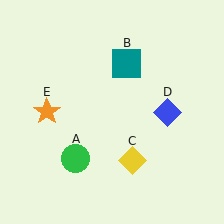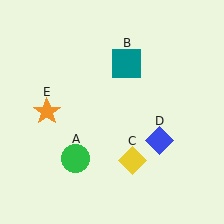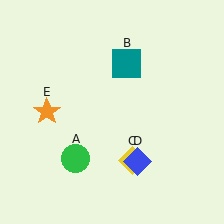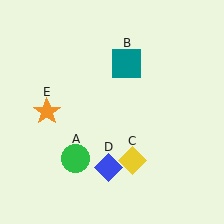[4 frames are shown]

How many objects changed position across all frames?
1 object changed position: blue diamond (object D).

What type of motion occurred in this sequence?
The blue diamond (object D) rotated clockwise around the center of the scene.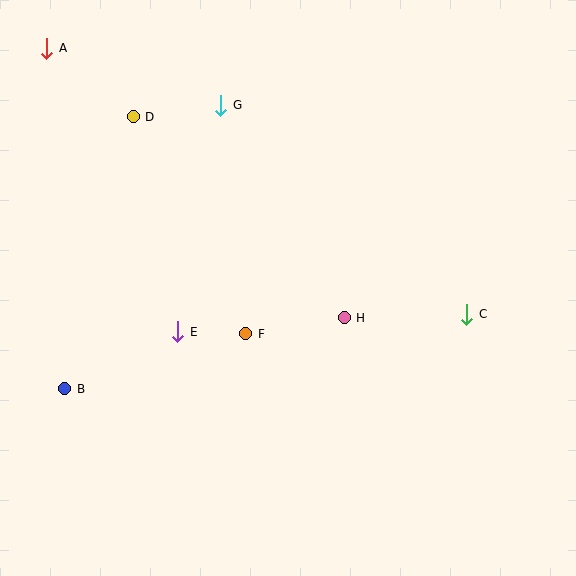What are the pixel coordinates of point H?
Point H is at (344, 318).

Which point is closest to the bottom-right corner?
Point C is closest to the bottom-right corner.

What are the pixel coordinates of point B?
Point B is at (65, 389).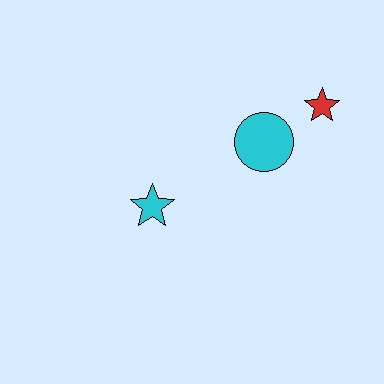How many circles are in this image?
There is 1 circle.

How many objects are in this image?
There are 3 objects.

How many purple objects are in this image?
There are no purple objects.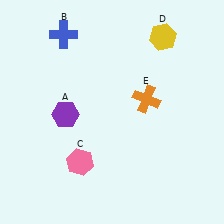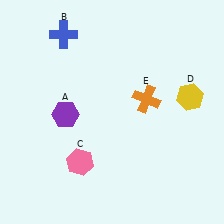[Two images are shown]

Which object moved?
The yellow hexagon (D) moved down.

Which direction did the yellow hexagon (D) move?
The yellow hexagon (D) moved down.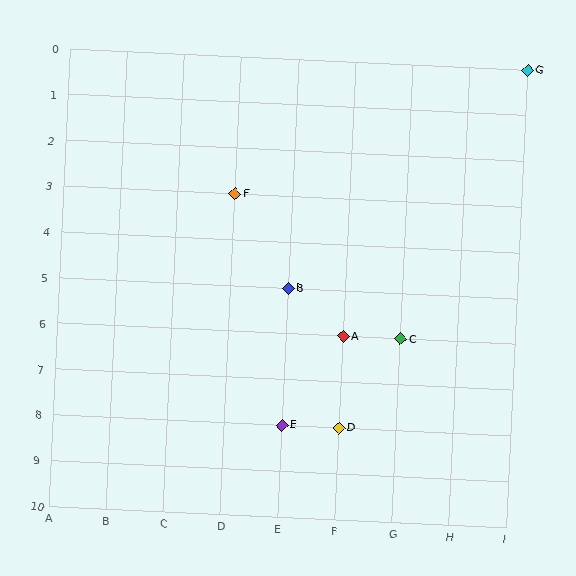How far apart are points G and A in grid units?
Points G and A are 3 columns and 6 rows apart (about 6.7 grid units diagonally).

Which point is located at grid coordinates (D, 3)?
Point F is at (D, 3).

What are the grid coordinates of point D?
Point D is at grid coordinates (F, 8).